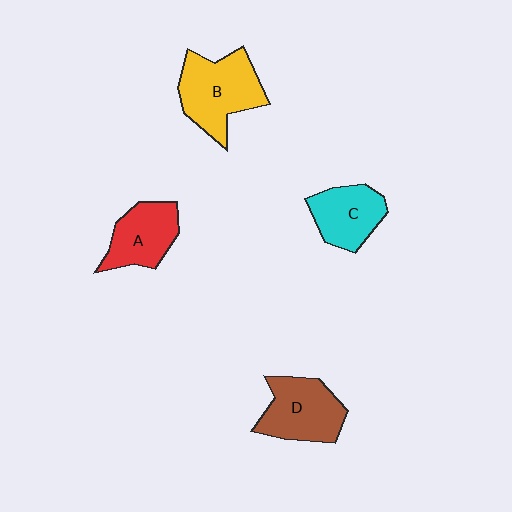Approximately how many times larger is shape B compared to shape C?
Approximately 1.4 times.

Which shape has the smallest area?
Shape C (cyan).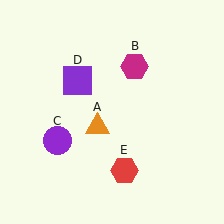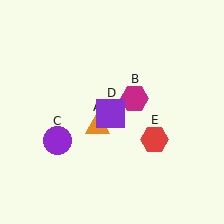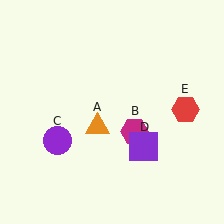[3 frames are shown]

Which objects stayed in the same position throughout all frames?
Orange triangle (object A) and purple circle (object C) remained stationary.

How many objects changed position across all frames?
3 objects changed position: magenta hexagon (object B), purple square (object D), red hexagon (object E).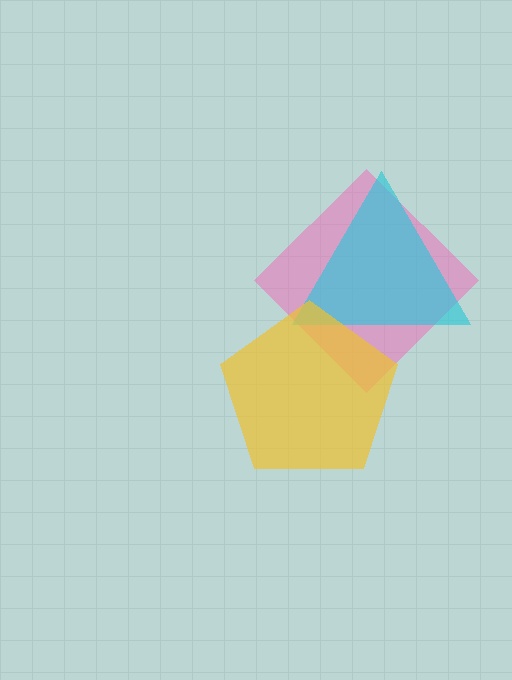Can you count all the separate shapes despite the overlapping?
Yes, there are 3 separate shapes.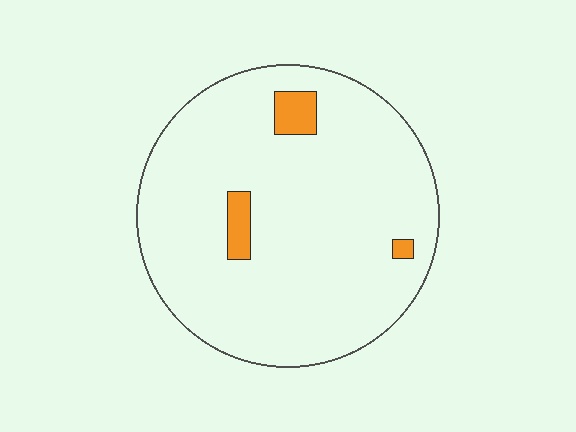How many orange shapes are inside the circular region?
3.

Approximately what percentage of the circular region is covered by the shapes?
Approximately 5%.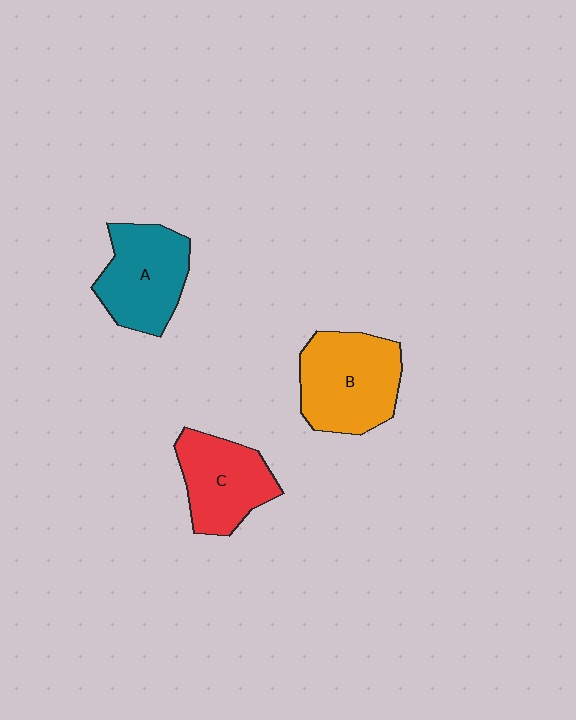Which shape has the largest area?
Shape B (orange).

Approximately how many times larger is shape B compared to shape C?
Approximately 1.2 times.